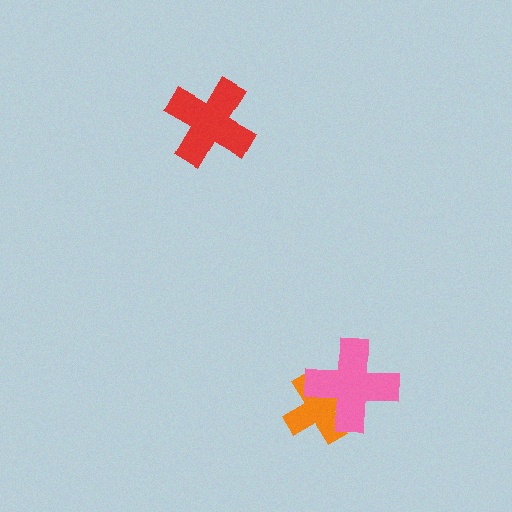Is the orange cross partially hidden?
Yes, it is partially covered by another shape.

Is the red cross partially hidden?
No, no other shape covers it.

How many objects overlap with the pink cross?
1 object overlaps with the pink cross.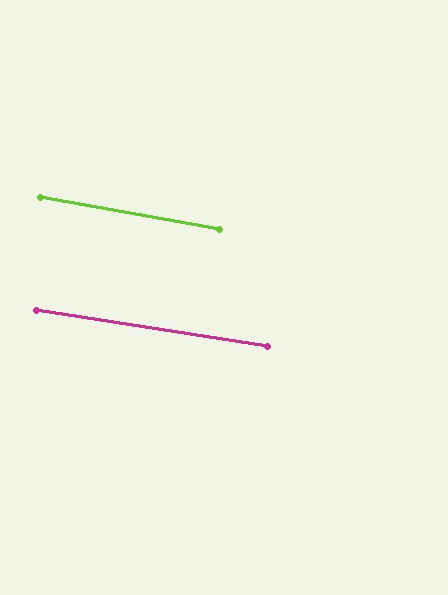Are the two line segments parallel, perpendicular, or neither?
Parallel — their directions differ by only 0.9°.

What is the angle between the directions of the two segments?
Approximately 1 degree.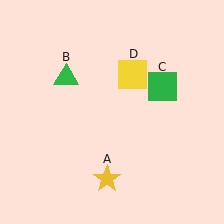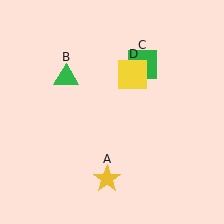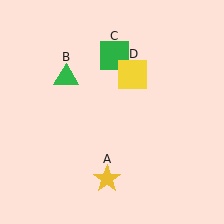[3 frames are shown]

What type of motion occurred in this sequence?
The green square (object C) rotated counterclockwise around the center of the scene.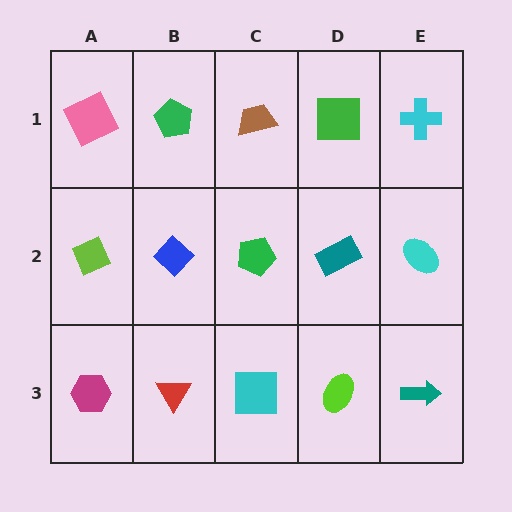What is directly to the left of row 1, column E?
A green square.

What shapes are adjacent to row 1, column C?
A green pentagon (row 2, column C), a green pentagon (row 1, column B), a green square (row 1, column D).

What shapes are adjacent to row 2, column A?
A pink square (row 1, column A), a magenta hexagon (row 3, column A), a blue diamond (row 2, column B).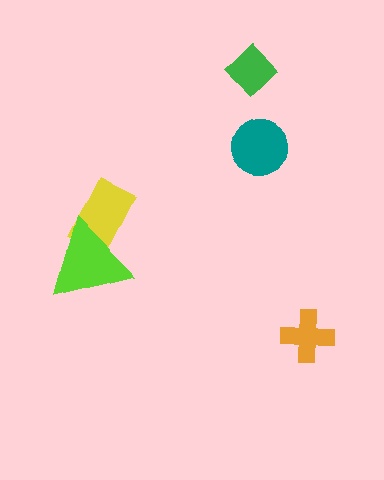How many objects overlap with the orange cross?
0 objects overlap with the orange cross.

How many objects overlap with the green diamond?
0 objects overlap with the green diamond.